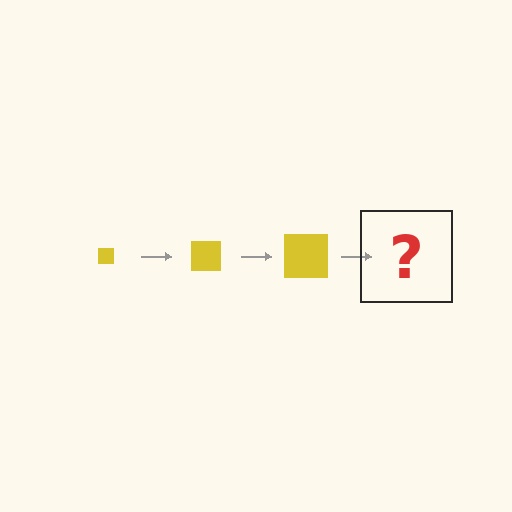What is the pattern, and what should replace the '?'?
The pattern is that the square gets progressively larger each step. The '?' should be a yellow square, larger than the previous one.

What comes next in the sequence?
The next element should be a yellow square, larger than the previous one.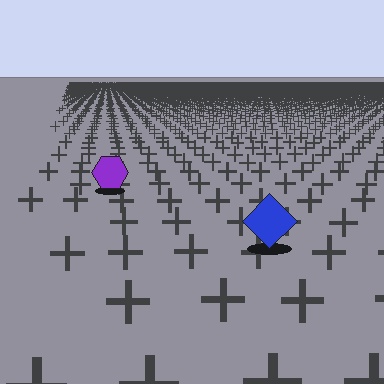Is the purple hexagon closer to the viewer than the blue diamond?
No. The blue diamond is closer — you can tell from the texture gradient: the ground texture is coarser near it.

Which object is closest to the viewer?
The blue diamond is closest. The texture marks near it are larger and more spread out.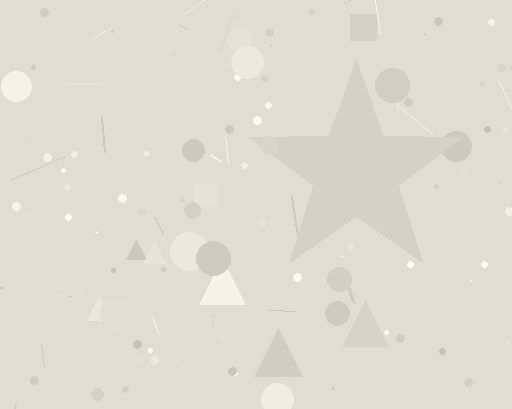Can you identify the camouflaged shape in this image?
The camouflaged shape is a star.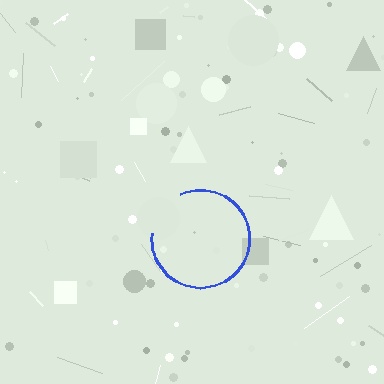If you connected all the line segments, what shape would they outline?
They would outline a circle.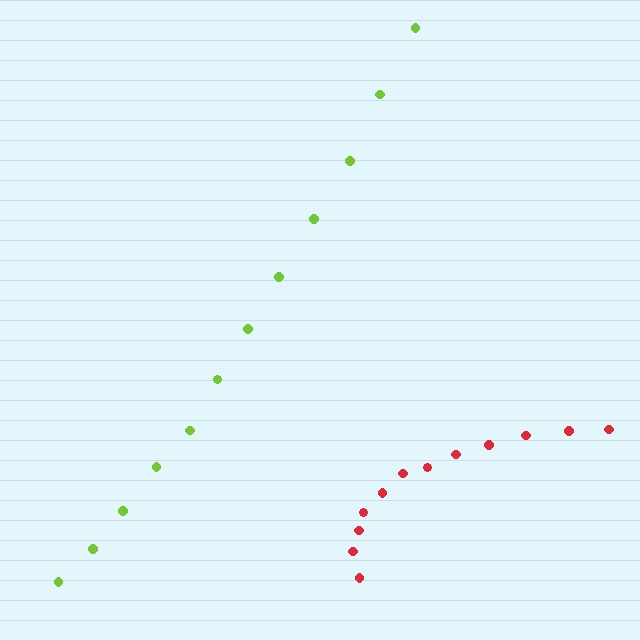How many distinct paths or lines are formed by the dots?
There are 2 distinct paths.